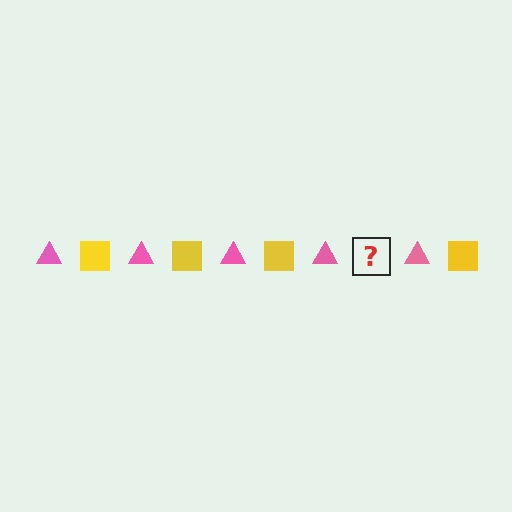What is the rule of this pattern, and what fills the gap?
The rule is that the pattern alternates between pink triangle and yellow square. The gap should be filled with a yellow square.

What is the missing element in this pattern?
The missing element is a yellow square.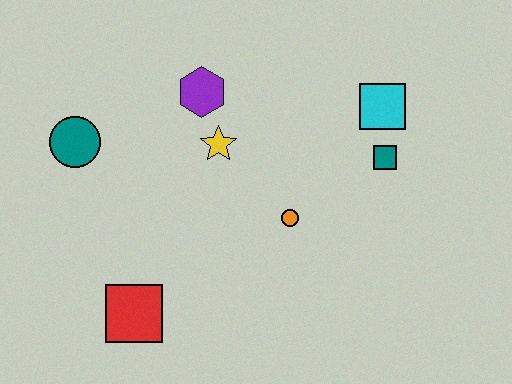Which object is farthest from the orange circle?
The teal circle is farthest from the orange circle.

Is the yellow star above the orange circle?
Yes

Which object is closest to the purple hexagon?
The yellow star is closest to the purple hexagon.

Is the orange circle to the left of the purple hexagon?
No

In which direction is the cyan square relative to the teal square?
The cyan square is above the teal square.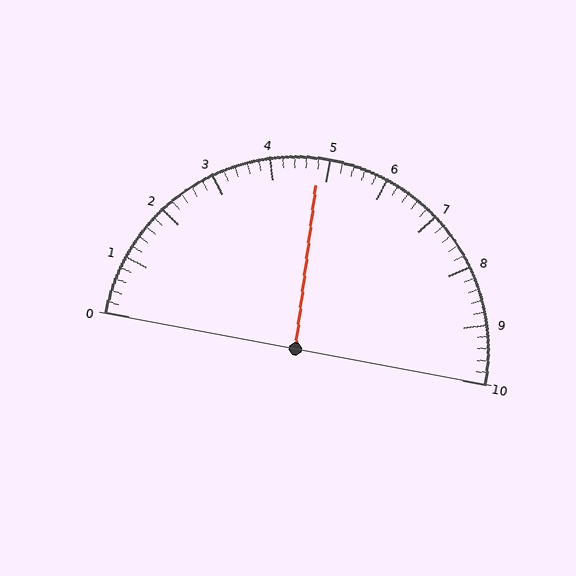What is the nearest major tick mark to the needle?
The nearest major tick mark is 5.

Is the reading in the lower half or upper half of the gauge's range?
The reading is in the lower half of the range (0 to 10).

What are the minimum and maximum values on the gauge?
The gauge ranges from 0 to 10.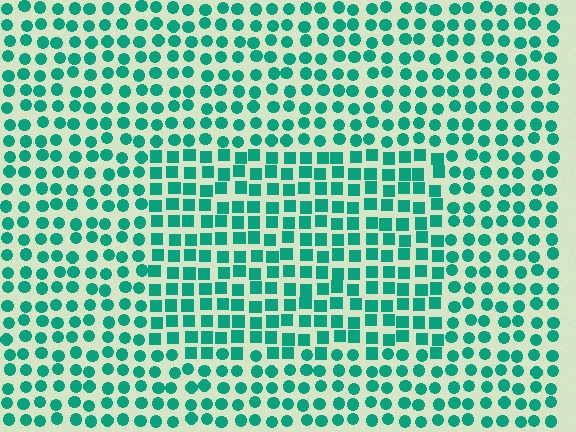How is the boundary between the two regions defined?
The boundary is defined by a change in element shape: squares inside vs. circles outside. All elements share the same color and spacing.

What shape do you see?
I see a rectangle.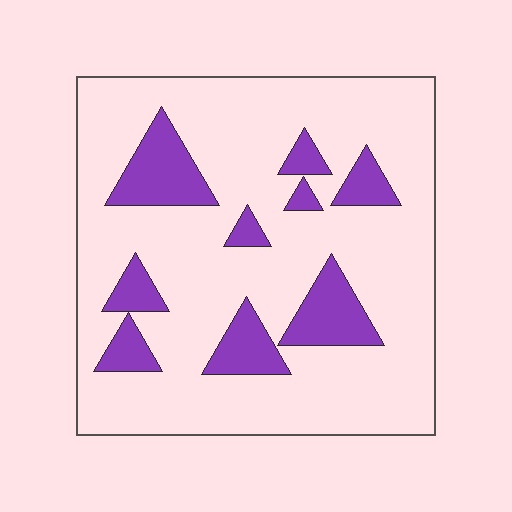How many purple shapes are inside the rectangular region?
9.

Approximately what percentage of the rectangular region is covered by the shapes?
Approximately 20%.